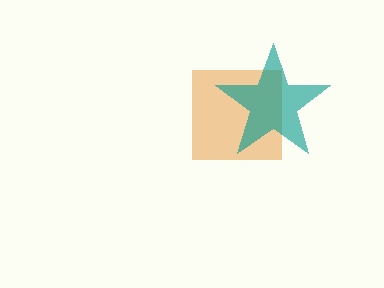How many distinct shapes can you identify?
There are 2 distinct shapes: an orange square, a teal star.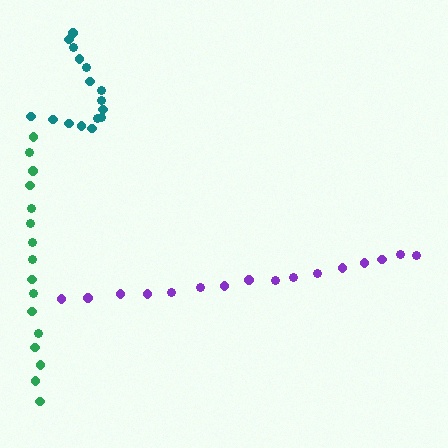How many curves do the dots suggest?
There are 3 distinct paths.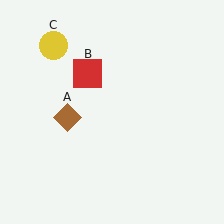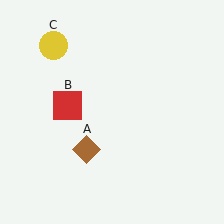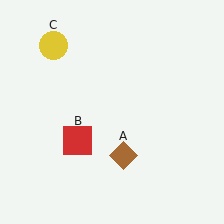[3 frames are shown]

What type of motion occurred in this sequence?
The brown diamond (object A), red square (object B) rotated counterclockwise around the center of the scene.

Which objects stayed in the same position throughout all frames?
Yellow circle (object C) remained stationary.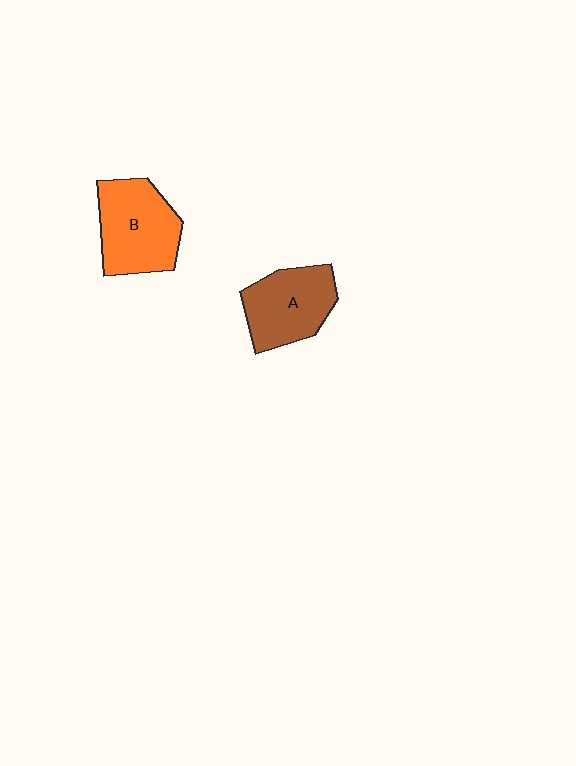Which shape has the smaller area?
Shape A (brown).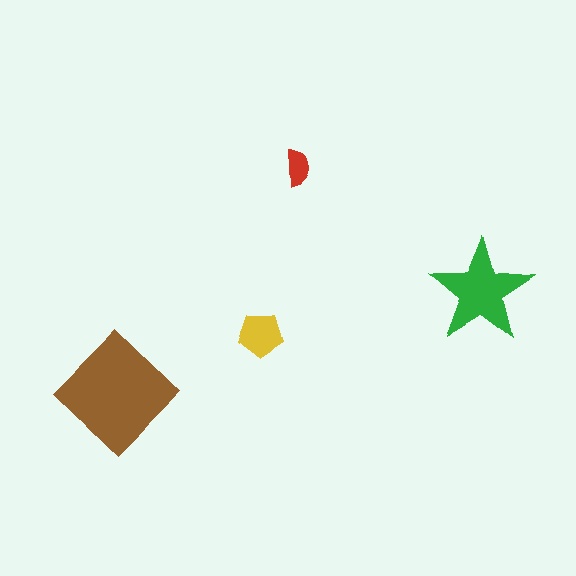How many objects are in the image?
There are 4 objects in the image.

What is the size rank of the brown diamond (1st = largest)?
1st.